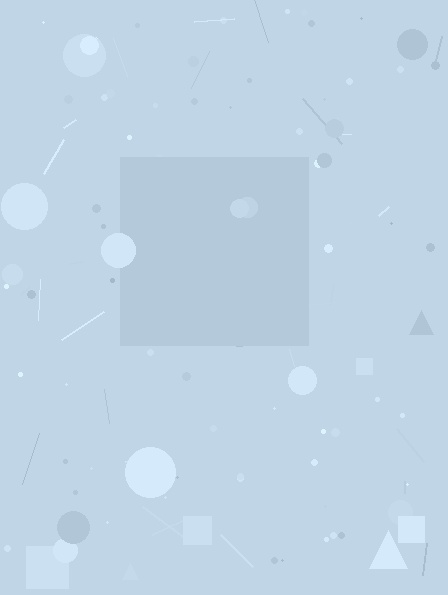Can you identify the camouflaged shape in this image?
The camouflaged shape is a square.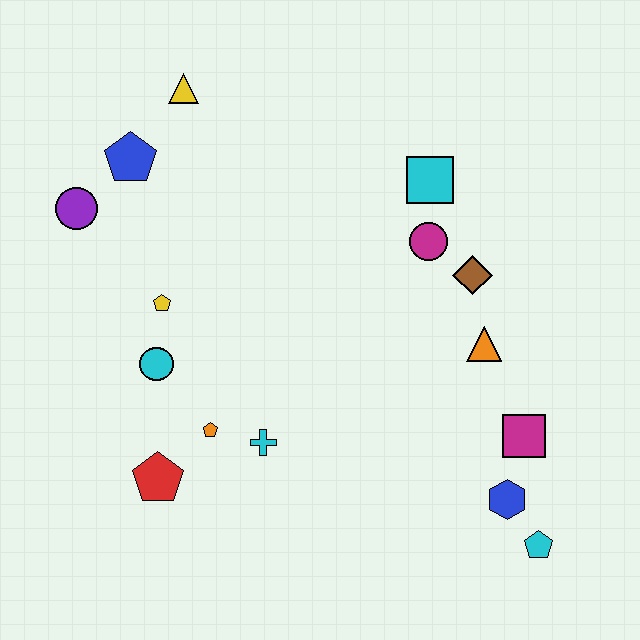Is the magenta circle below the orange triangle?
No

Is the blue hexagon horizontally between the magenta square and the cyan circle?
Yes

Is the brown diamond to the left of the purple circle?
No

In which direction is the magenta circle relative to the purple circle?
The magenta circle is to the right of the purple circle.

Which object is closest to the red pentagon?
The orange pentagon is closest to the red pentagon.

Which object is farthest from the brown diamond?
The purple circle is farthest from the brown diamond.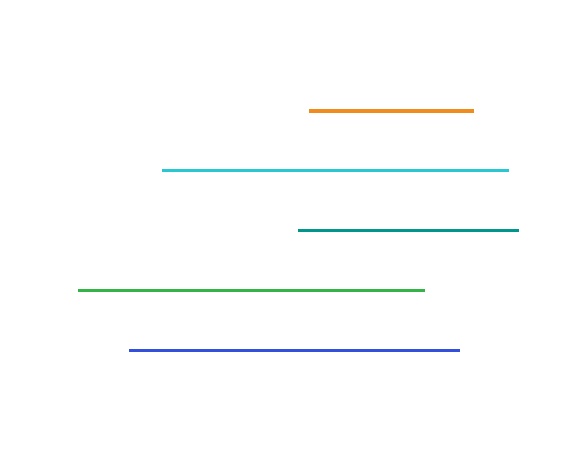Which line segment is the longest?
The cyan line is the longest at approximately 347 pixels.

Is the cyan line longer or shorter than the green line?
The cyan line is longer than the green line.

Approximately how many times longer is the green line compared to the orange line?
The green line is approximately 2.1 times the length of the orange line.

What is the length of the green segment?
The green segment is approximately 346 pixels long.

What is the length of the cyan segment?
The cyan segment is approximately 347 pixels long.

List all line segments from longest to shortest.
From longest to shortest: cyan, green, blue, teal, orange.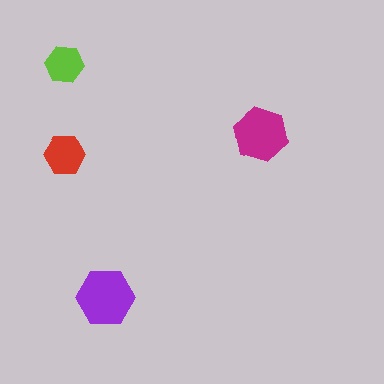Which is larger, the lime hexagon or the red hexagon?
The red one.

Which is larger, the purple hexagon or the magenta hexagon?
The purple one.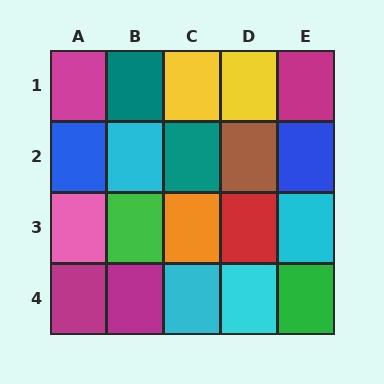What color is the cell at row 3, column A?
Pink.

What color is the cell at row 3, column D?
Red.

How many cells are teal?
2 cells are teal.